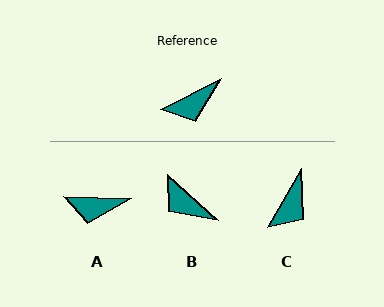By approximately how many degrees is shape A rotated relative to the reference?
Approximately 29 degrees clockwise.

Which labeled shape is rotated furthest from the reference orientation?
B, about 70 degrees away.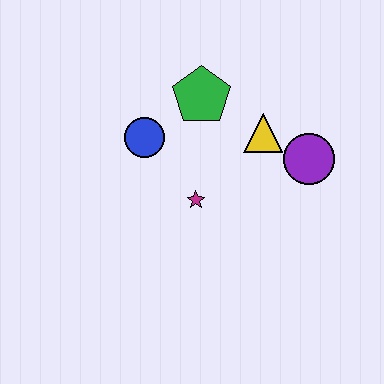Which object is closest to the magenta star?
The blue circle is closest to the magenta star.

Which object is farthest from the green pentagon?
The purple circle is farthest from the green pentagon.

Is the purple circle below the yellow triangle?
Yes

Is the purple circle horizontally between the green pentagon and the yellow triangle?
No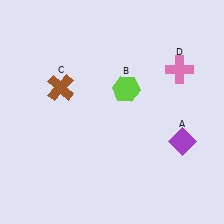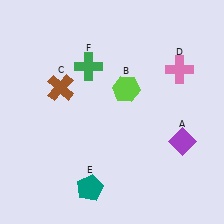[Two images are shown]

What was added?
A teal pentagon (E), a green cross (F) were added in Image 2.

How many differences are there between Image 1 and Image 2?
There are 2 differences between the two images.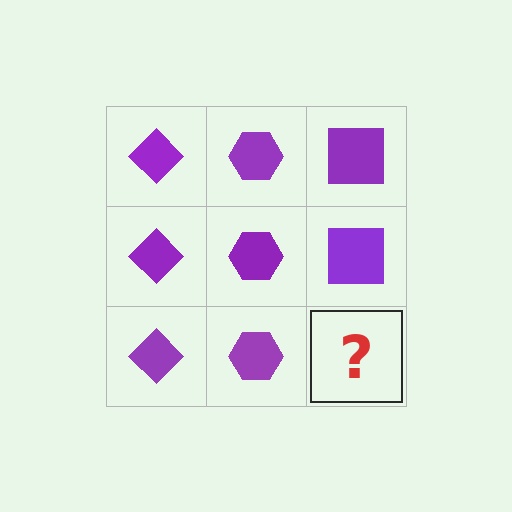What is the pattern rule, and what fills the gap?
The rule is that each column has a consistent shape. The gap should be filled with a purple square.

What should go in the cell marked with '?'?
The missing cell should contain a purple square.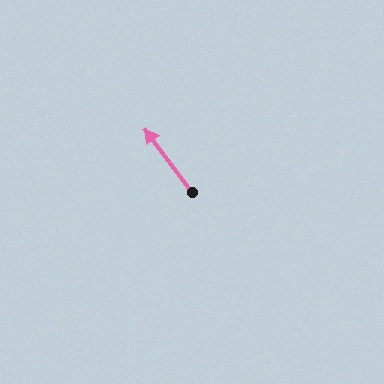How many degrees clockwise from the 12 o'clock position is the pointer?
Approximately 323 degrees.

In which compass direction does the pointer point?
Northwest.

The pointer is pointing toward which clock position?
Roughly 11 o'clock.